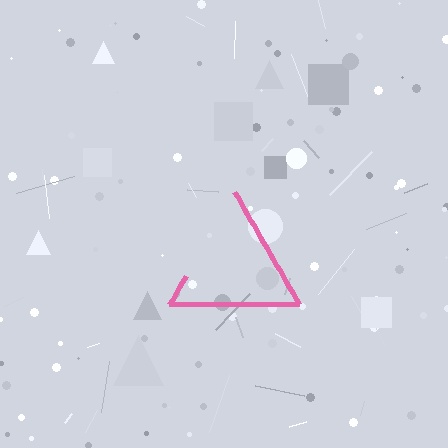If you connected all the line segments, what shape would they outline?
They would outline a triangle.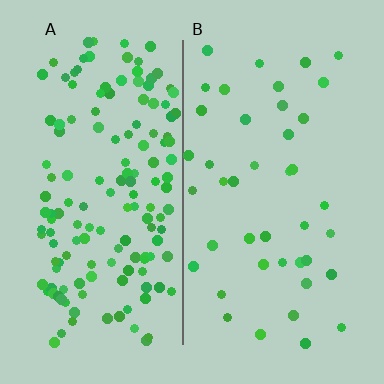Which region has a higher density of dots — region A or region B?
A (the left).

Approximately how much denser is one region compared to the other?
Approximately 3.6× — region A over region B.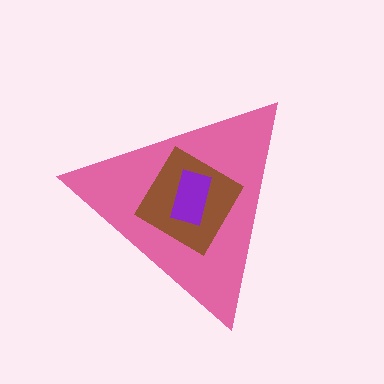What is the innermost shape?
The purple rectangle.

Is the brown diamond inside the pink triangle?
Yes.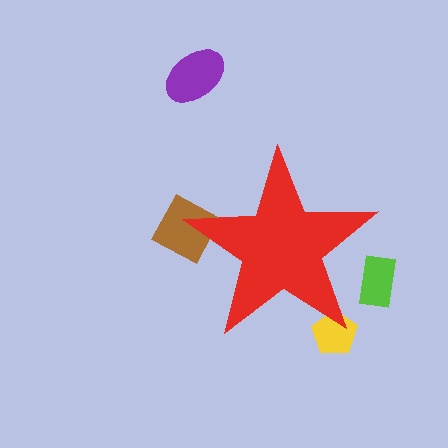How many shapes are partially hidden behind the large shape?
3 shapes are partially hidden.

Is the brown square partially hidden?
Yes, the brown square is partially hidden behind the red star.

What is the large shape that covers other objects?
A red star.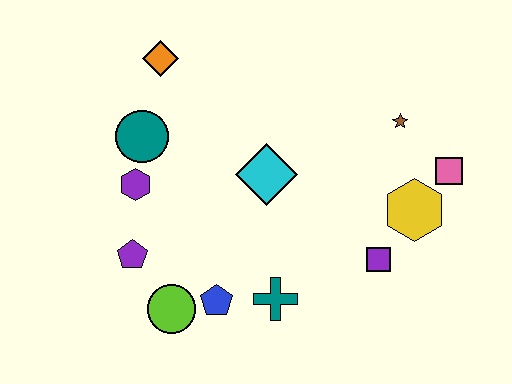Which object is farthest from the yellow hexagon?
The orange diamond is farthest from the yellow hexagon.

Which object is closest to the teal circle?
The purple hexagon is closest to the teal circle.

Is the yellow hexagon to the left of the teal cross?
No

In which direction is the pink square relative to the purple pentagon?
The pink square is to the right of the purple pentagon.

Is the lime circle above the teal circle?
No